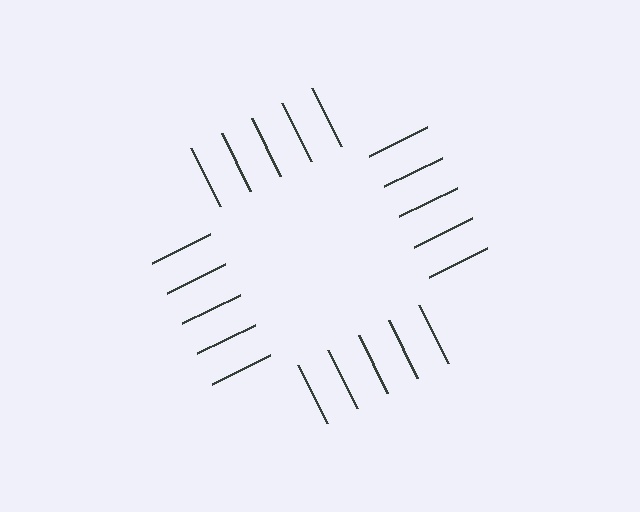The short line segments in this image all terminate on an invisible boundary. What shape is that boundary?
An illusory square — the line segments terminate on its edges but no continuous stroke is drawn.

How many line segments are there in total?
20 — 5 along each of the 4 edges.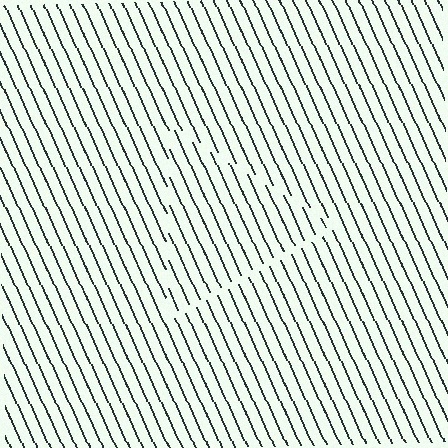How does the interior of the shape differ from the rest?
The interior of the shape contains the same grating, shifted by half a period — the contour is defined by the phase discontinuity where line-ends from the inner and outer gratings abut.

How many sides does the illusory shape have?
3 sides — the line-ends trace a triangle.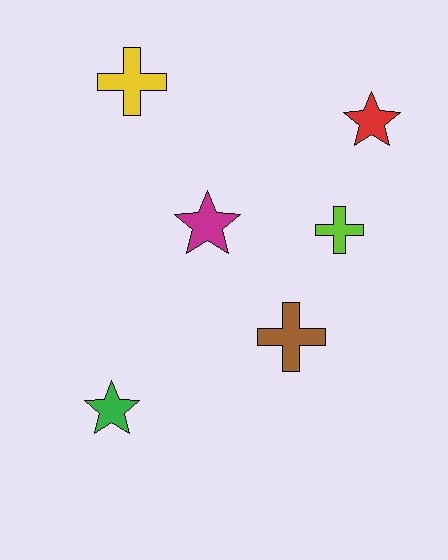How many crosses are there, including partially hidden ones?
There are 3 crosses.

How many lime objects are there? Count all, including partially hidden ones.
There is 1 lime object.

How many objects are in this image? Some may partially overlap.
There are 6 objects.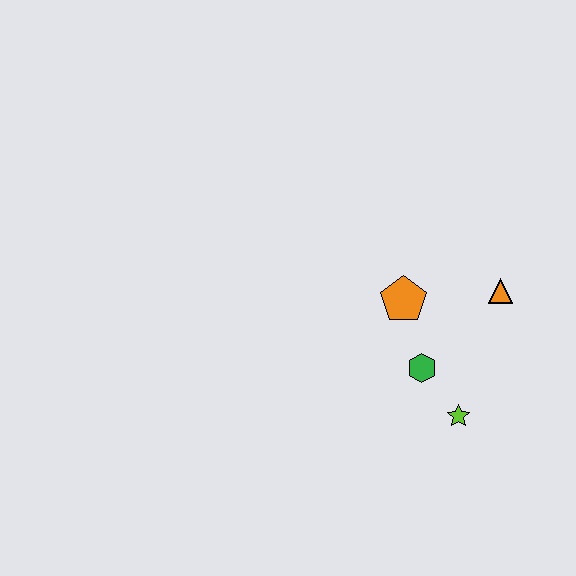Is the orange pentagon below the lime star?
No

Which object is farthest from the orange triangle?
The lime star is farthest from the orange triangle.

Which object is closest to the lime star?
The green hexagon is closest to the lime star.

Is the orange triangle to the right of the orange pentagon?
Yes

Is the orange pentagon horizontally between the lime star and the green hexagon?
No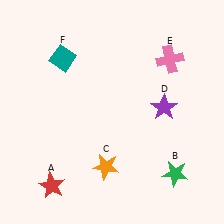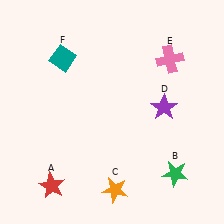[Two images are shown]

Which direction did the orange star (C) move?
The orange star (C) moved down.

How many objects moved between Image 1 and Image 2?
1 object moved between the two images.